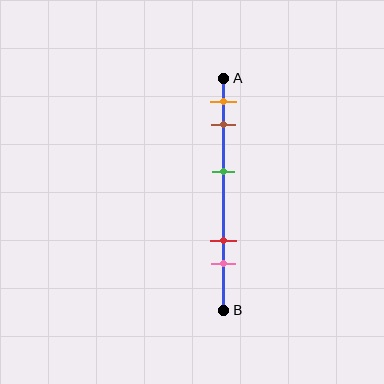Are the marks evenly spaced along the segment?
No, the marks are not evenly spaced.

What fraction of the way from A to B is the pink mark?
The pink mark is approximately 80% (0.8) of the way from A to B.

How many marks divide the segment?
There are 5 marks dividing the segment.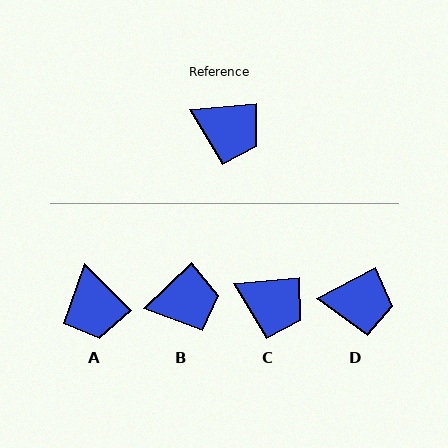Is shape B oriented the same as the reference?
No, it is off by about 38 degrees.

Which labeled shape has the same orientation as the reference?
C.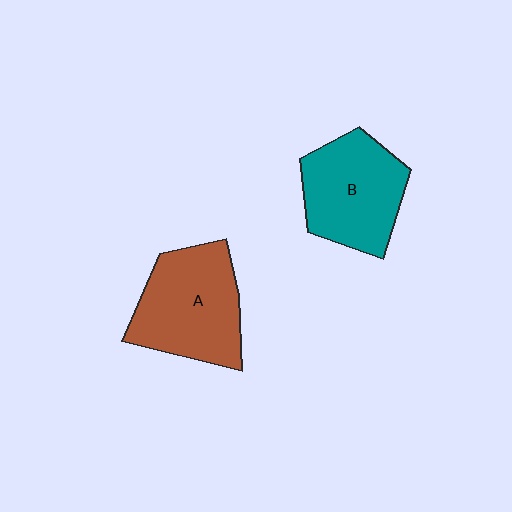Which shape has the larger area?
Shape A (brown).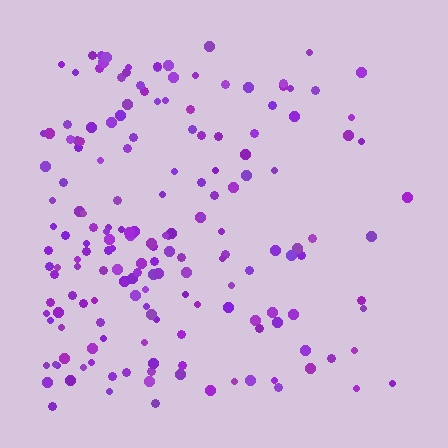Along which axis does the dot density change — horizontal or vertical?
Horizontal.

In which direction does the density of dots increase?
From right to left, with the left side densest.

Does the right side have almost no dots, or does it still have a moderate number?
Still a moderate number, just noticeably fewer than the left.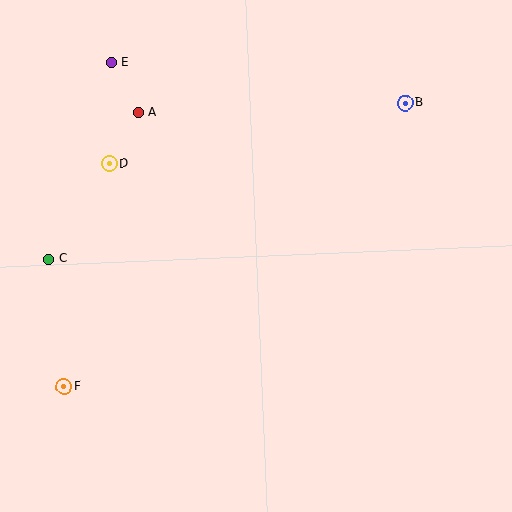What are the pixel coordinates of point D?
Point D is at (109, 164).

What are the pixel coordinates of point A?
Point A is at (138, 112).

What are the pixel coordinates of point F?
Point F is at (64, 386).